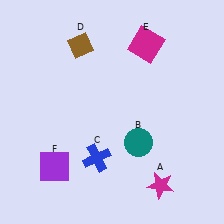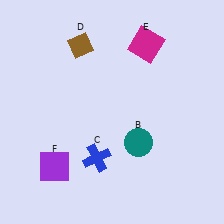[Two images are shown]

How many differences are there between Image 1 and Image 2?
There is 1 difference between the two images.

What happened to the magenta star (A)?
The magenta star (A) was removed in Image 2. It was in the bottom-right area of Image 1.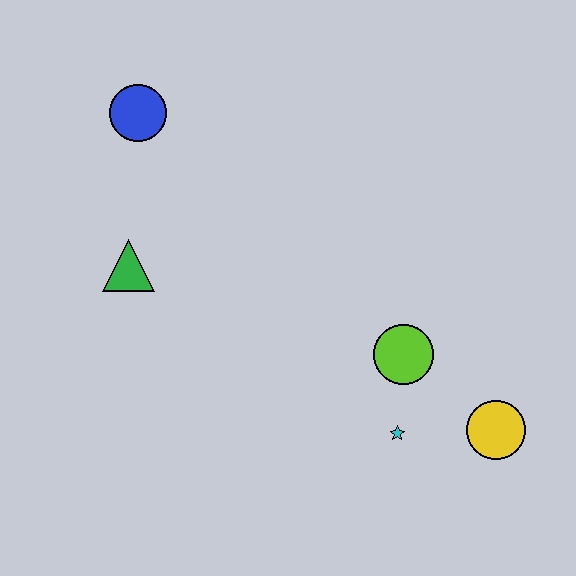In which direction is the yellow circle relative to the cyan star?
The yellow circle is to the right of the cyan star.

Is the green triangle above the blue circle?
No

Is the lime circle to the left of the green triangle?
No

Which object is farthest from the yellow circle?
The blue circle is farthest from the yellow circle.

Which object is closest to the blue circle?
The green triangle is closest to the blue circle.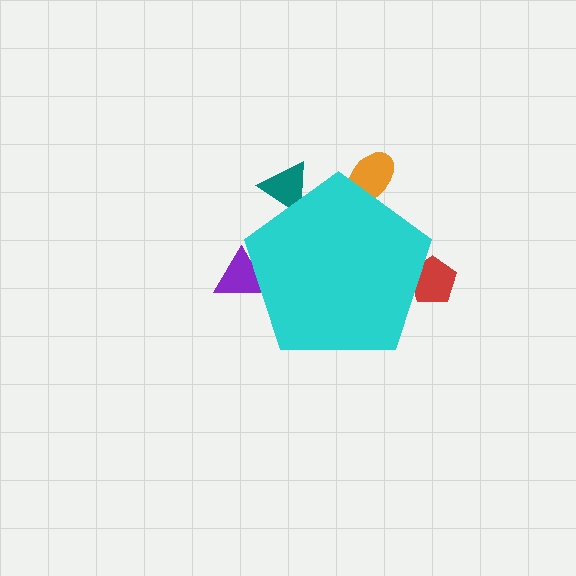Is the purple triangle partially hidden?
Yes, the purple triangle is partially hidden behind the cyan pentagon.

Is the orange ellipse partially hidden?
Yes, the orange ellipse is partially hidden behind the cyan pentagon.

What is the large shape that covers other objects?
A cyan pentagon.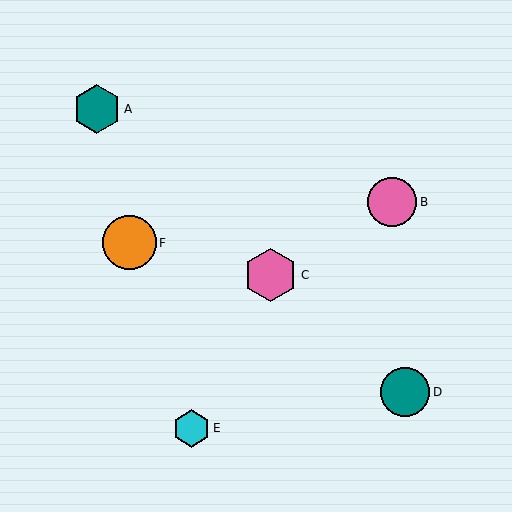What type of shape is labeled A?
Shape A is a teal hexagon.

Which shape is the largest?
The orange circle (labeled F) is the largest.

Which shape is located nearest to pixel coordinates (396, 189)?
The pink circle (labeled B) at (392, 202) is nearest to that location.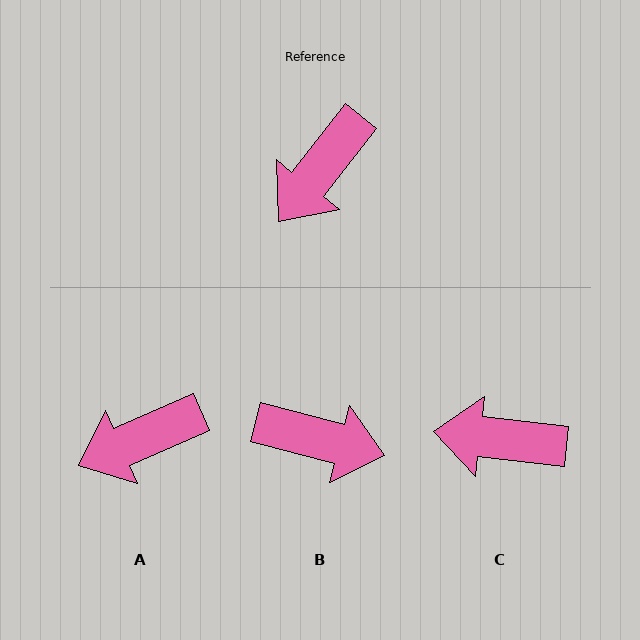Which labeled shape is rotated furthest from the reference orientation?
B, about 113 degrees away.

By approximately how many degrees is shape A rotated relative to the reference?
Approximately 28 degrees clockwise.